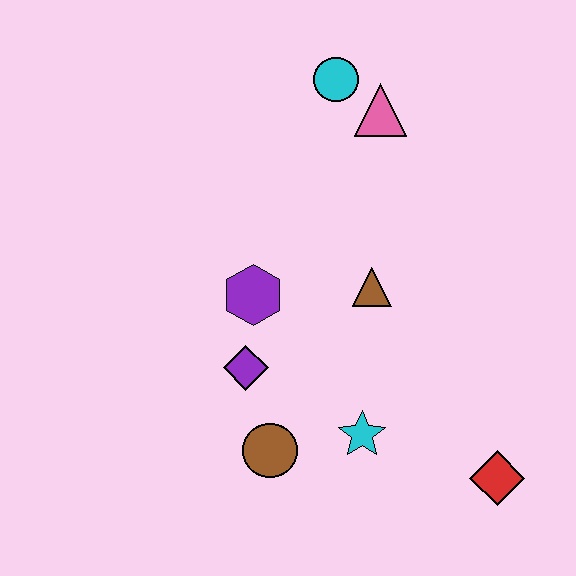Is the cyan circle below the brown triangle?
No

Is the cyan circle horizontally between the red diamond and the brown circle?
Yes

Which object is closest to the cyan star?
The brown circle is closest to the cyan star.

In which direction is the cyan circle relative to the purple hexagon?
The cyan circle is above the purple hexagon.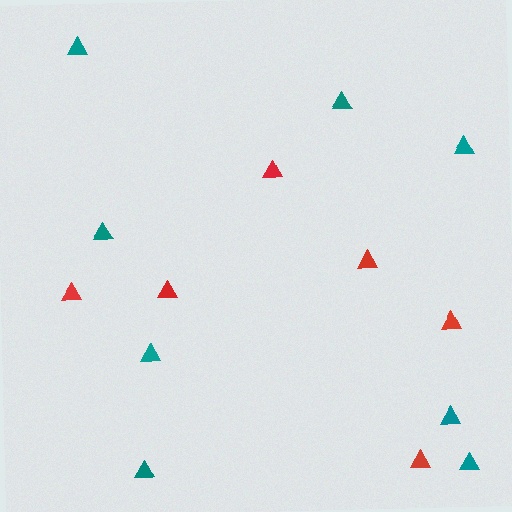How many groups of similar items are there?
There are 2 groups: one group of red triangles (6) and one group of teal triangles (8).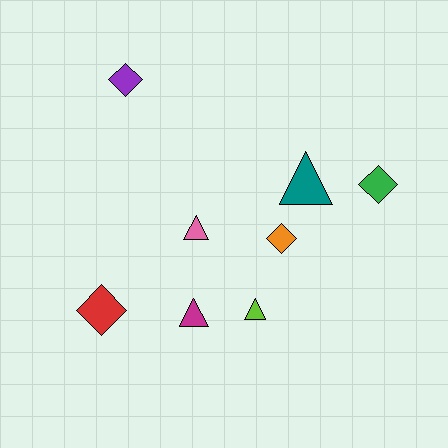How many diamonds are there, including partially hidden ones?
There are 4 diamonds.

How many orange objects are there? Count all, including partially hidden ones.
There is 1 orange object.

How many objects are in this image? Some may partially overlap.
There are 8 objects.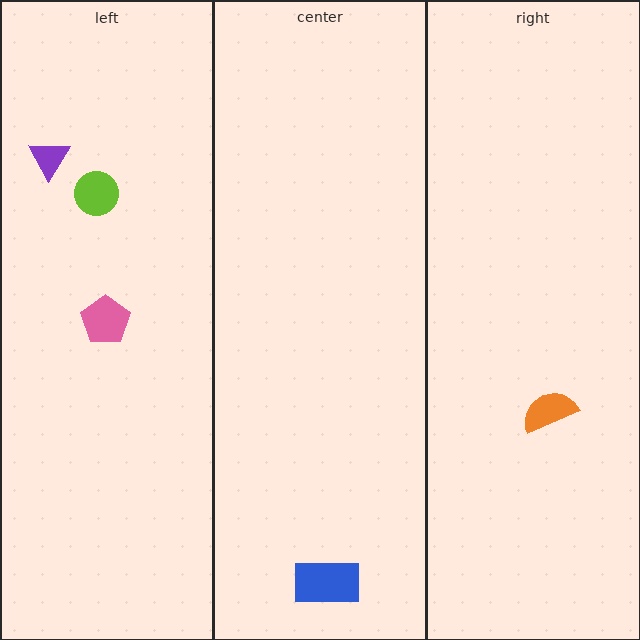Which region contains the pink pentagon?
The left region.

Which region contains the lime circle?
The left region.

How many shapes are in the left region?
3.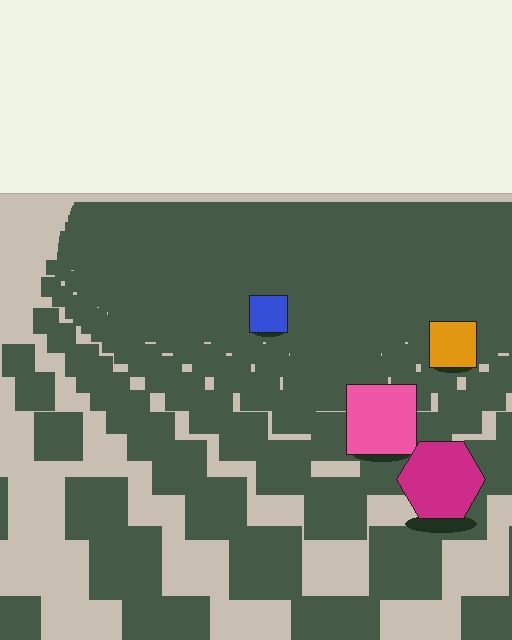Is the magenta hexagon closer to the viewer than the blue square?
Yes. The magenta hexagon is closer — you can tell from the texture gradient: the ground texture is coarser near it.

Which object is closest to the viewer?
The magenta hexagon is closest. The texture marks near it are larger and more spread out.